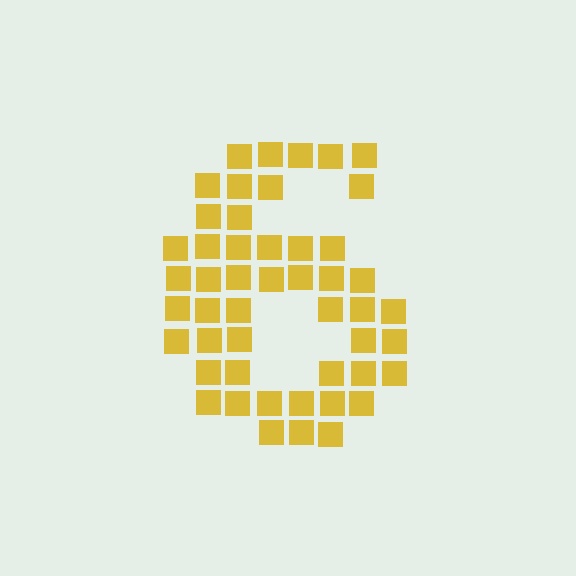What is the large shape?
The large shape is the digit 6.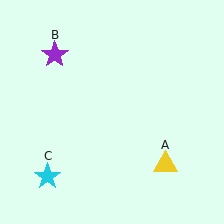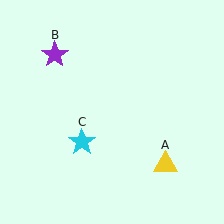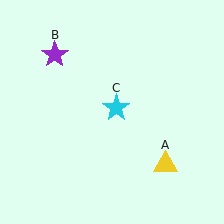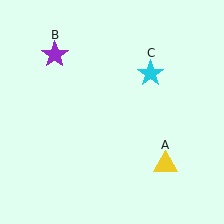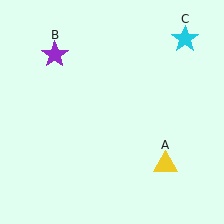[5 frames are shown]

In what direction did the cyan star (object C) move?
The cyan star (object C) moved up and to the right.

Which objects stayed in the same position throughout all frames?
Yellow triangle (object A) and purple star (object B) remained stationary.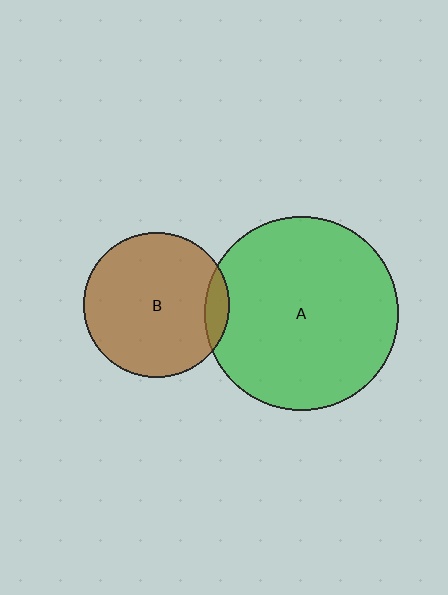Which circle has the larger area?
Circle A (green).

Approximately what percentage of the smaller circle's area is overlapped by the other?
Approximately 10%.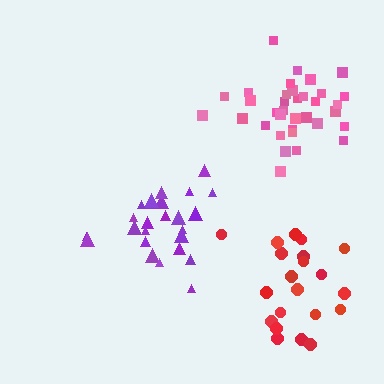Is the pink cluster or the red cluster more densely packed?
Pink.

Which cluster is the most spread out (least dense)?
Red.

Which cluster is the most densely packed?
Pink.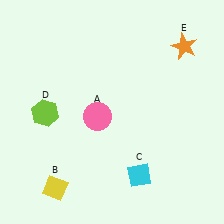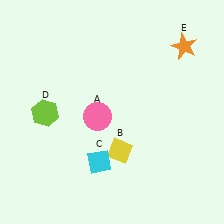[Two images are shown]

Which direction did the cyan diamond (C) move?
The cyan diamond (C) moved left.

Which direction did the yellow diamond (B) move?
The yellow diamond (B) moved right.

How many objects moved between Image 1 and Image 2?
2 objects moved between the two images.